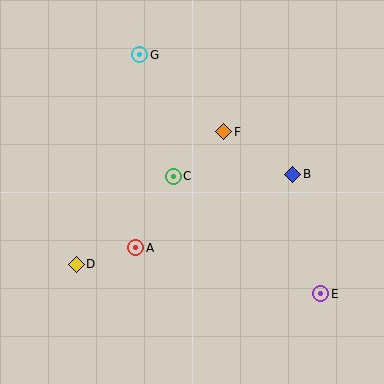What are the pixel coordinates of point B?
Point B is at (293, 174).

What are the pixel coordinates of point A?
Point A is at (136, 248).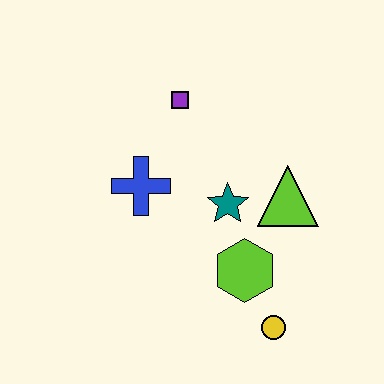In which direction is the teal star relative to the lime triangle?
The teal star is to the left of the lime triangle.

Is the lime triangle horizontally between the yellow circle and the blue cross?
No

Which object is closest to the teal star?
The lime triangle is closest to the teal star.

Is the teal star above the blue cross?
No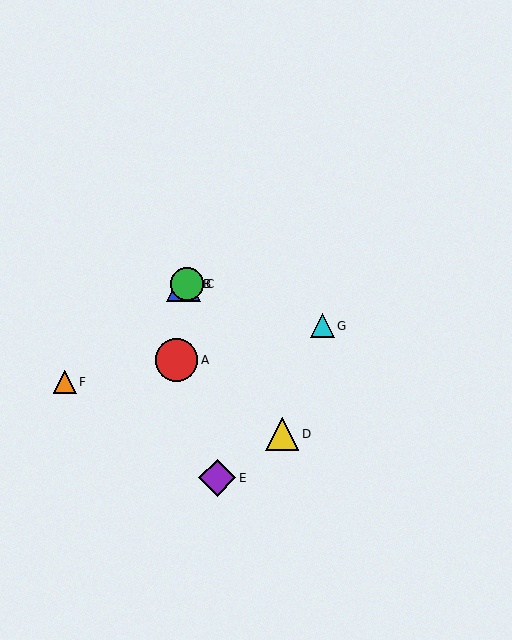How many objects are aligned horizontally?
2 objects (B, C) are aligned horizontally.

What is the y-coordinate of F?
Object F is at y≈382.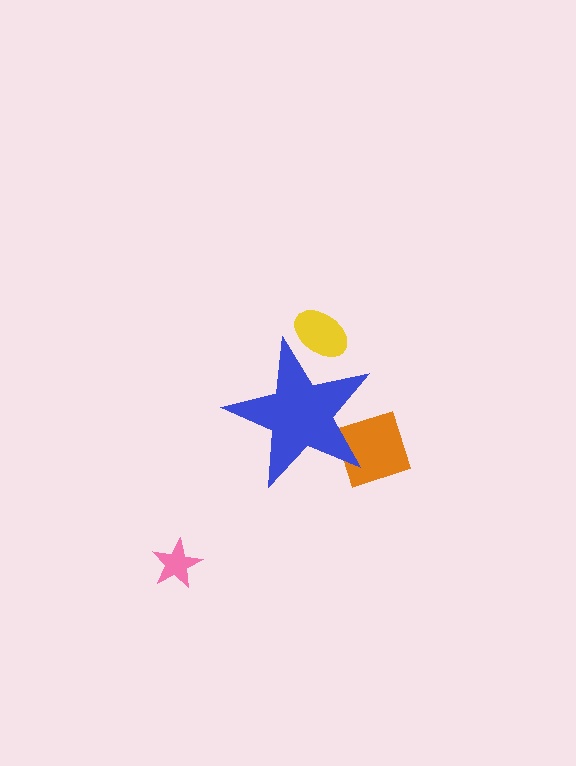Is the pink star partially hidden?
No, the pink star is fully visible.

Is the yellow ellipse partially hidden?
Yes, the yellow ellipse is partially hidden behind the blue star.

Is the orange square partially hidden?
Yes, the orange square is partially hidden behind the blue star.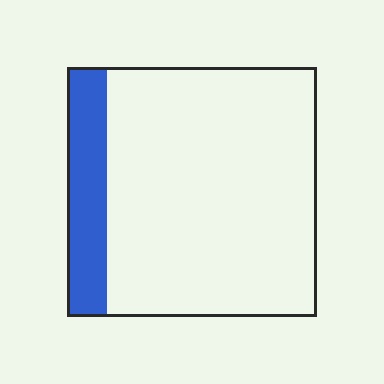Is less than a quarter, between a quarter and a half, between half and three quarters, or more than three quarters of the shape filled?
Less than a quarter.